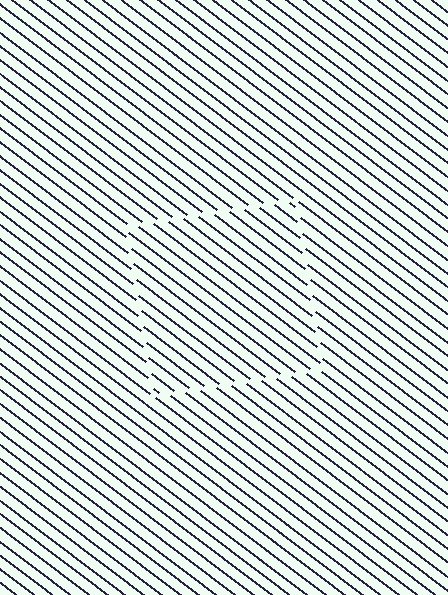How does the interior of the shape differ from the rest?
The interior of the shape contains the same grating, shifted by half a period — the contour is defined by the phase discontinuity where line-ends from the inner and outer gratings abut.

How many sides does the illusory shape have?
4 sides — the line-ends trace a square.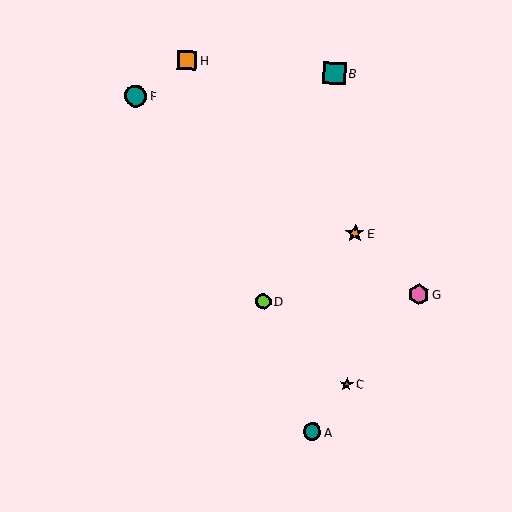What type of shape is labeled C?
Shape C is a brown star.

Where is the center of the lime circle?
The center of the lime circle is at (263, 302).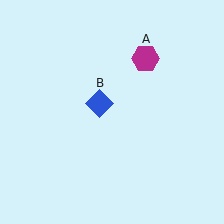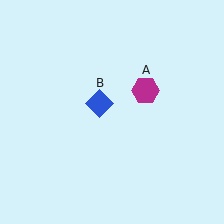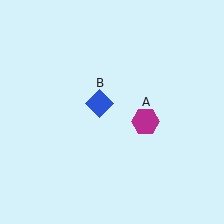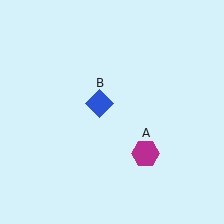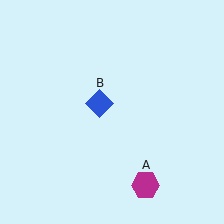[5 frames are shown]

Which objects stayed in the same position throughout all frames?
Blue diamond (object B) remained stationary.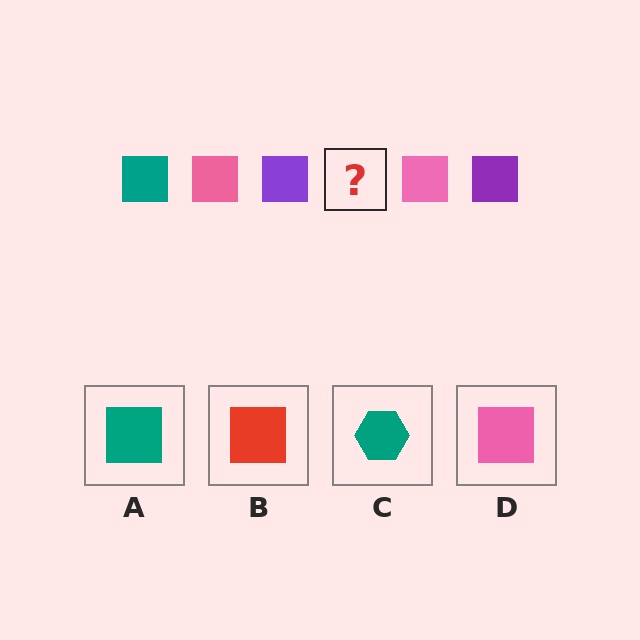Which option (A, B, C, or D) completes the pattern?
A.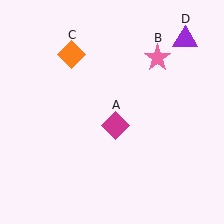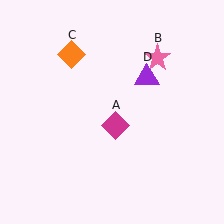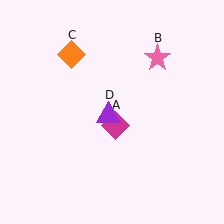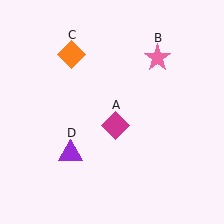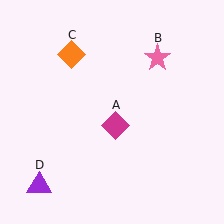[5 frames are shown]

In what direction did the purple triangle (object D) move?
The purple triangle (object D) moved down and to the left.